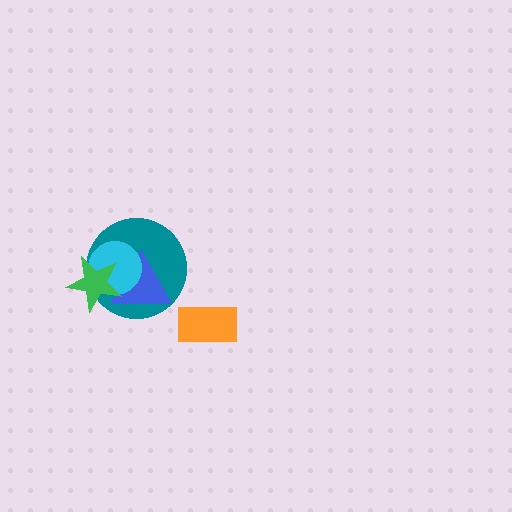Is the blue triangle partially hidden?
Yes, it is partially covered by another shape.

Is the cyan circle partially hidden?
Yes, it is partially covered by another shape.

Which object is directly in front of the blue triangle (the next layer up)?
The cyan circle is directly in front of the blue triangle.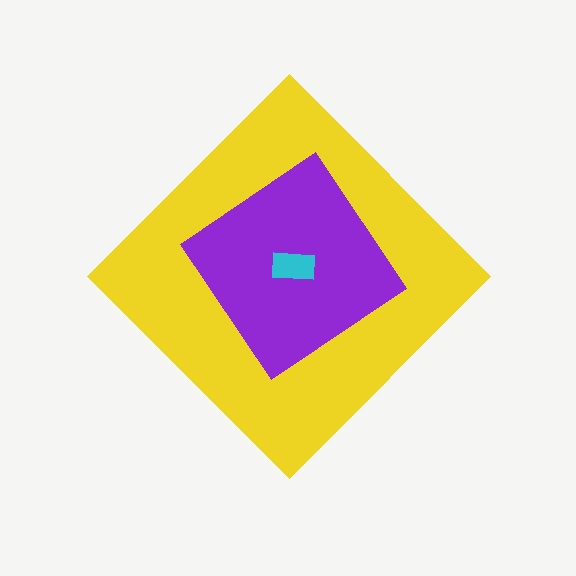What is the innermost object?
The cyan rectangle.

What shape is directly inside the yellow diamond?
The purple diamond.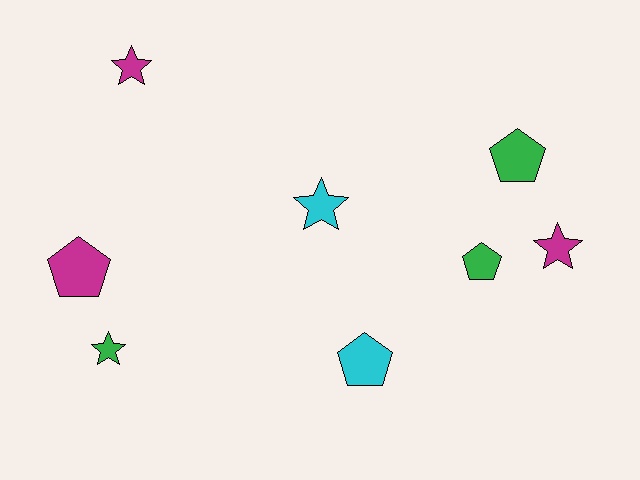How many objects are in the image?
There are 8 objects.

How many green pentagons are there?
There are 2 green pentagons.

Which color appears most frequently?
Magenta, with 3 objects.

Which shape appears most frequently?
Star, with 4 objects.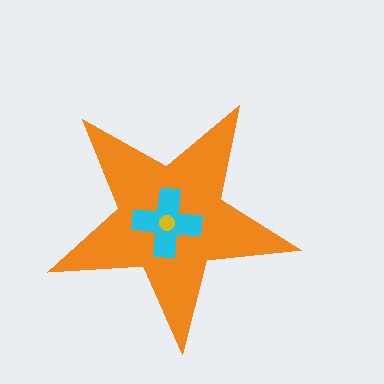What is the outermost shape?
The orange star.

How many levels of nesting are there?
3.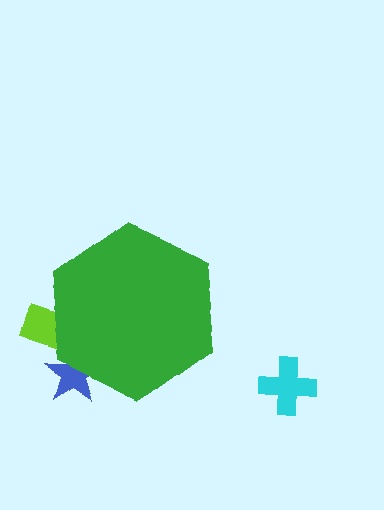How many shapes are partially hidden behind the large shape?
2 shapes are partially hidden.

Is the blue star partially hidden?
Yes, the blue star is partially hidden behind the green hexagon.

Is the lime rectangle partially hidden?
Yes, the lime rectangle is partially hidden behind the green hexagon.